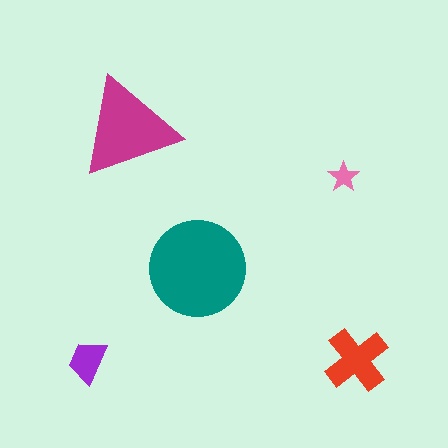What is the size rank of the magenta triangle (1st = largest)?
2nd.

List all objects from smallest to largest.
The pink star, the purple trapezoid, the red cross, the magenta triangle, the teal circle.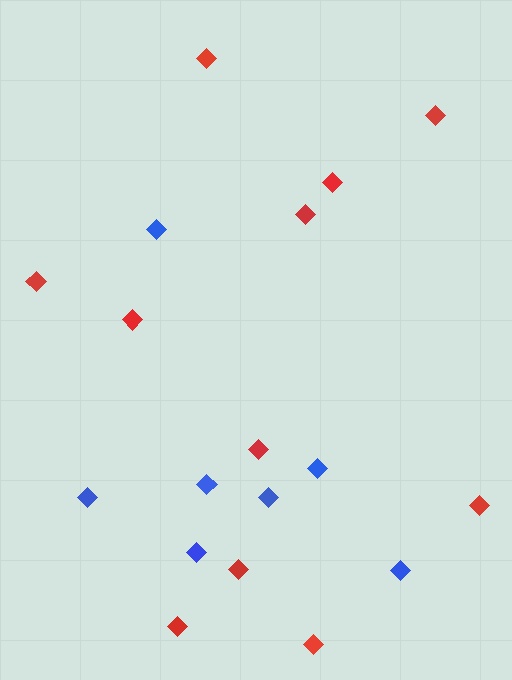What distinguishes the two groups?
There are 2 groups: one group of blue diamonds (7) and one group of red diamonds (11).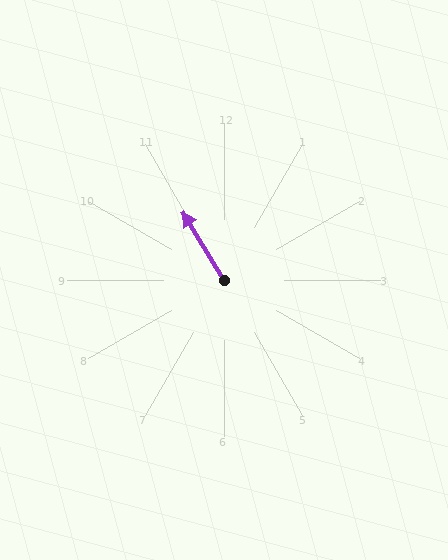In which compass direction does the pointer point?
Northwest.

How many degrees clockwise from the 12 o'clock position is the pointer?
Approximately 329 degrees.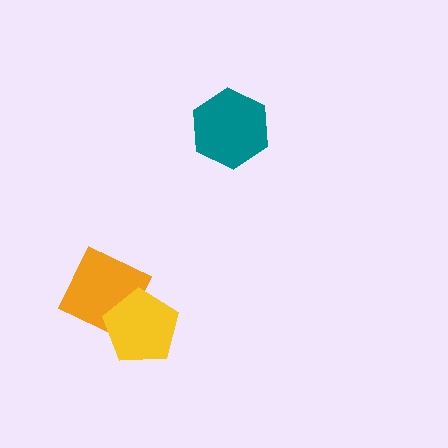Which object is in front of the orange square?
The yellow pentagon is in front of the orange square.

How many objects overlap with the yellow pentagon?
1 object overlaps with the yellow pentagon.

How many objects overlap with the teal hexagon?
0 objects overlap with the teal hexagon.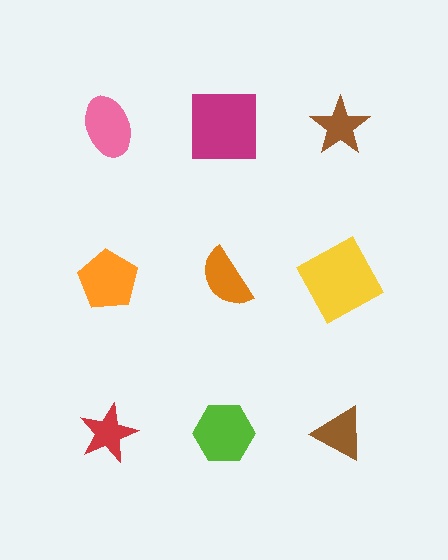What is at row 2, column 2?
An orange semicircle.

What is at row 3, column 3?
A brown triangle.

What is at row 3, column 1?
A red star.